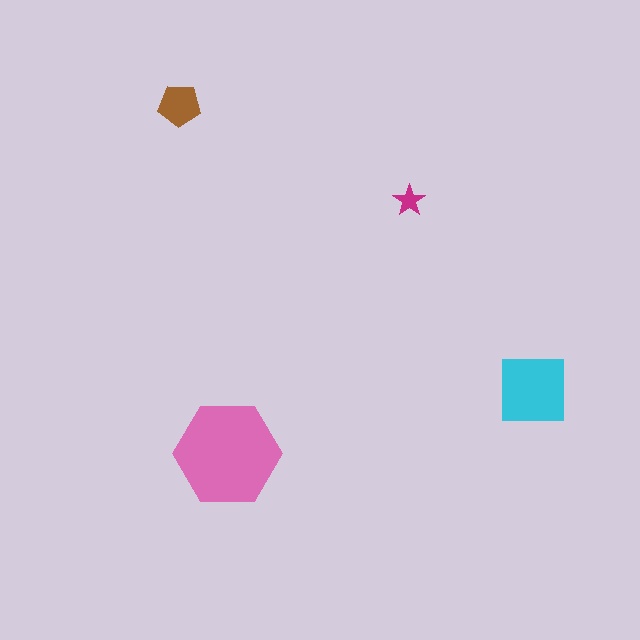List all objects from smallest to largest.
The magenta star, the brown pentagon, the cyan square, the pink hexagon.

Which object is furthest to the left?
The brown pentagon is leftmost.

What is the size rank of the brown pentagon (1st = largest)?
3rd.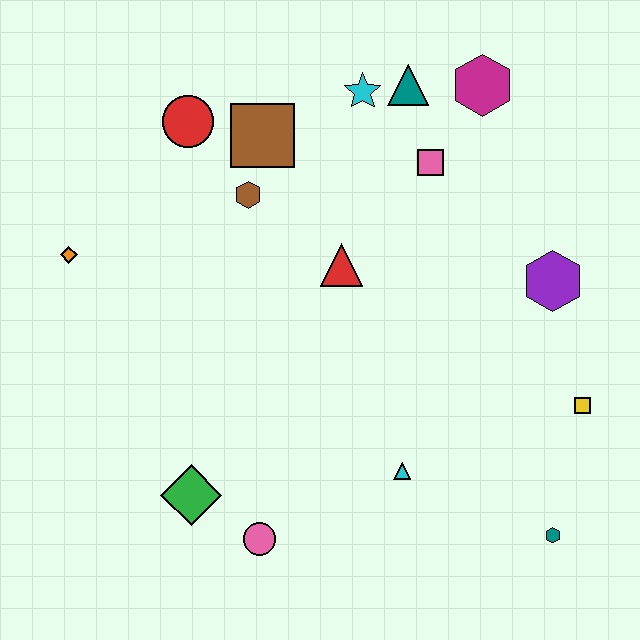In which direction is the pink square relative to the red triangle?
The pink square is above the red triangle.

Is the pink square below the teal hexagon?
No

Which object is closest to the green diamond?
The pink circle is closest to the green diamond.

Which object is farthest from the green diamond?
The magenta hexagon is farthest from the green diamond.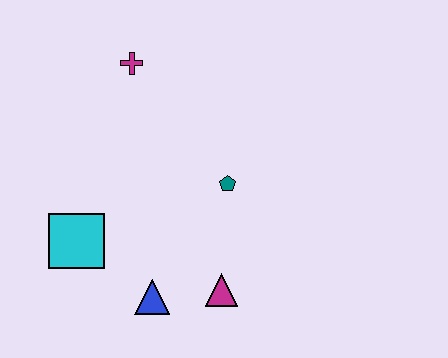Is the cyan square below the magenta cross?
Yes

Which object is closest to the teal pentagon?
The magenta triangle is closest to the teal pentagon.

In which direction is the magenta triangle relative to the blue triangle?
The magenta triangle is to the right of the blue triangle.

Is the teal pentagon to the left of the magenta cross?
No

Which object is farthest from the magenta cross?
The magenta triangle is farthest from the magenta cross.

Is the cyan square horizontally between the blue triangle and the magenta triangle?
No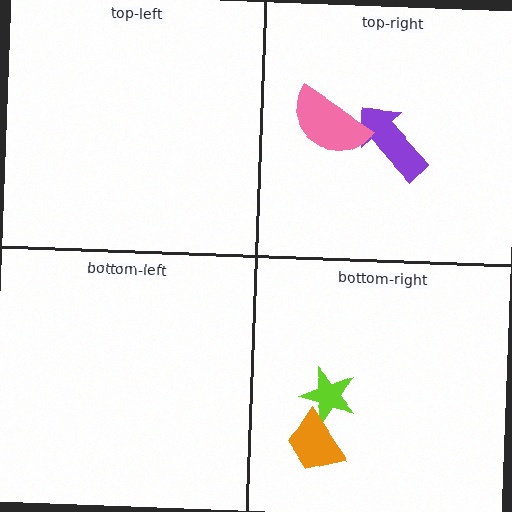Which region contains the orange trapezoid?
The bottom-right region.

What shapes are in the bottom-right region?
The lime star, the orange trapezoid.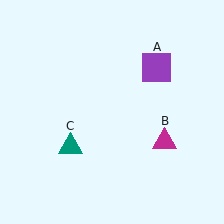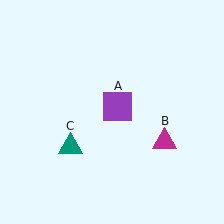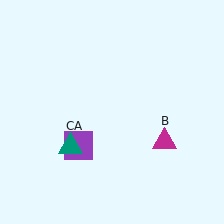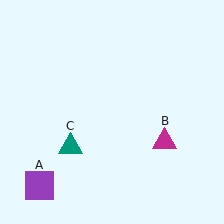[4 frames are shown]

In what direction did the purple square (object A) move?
The purple square (object A) moved down and to the left.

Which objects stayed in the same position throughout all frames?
Magenta triangle (object B) and teal triangle (object C) remained stationary.